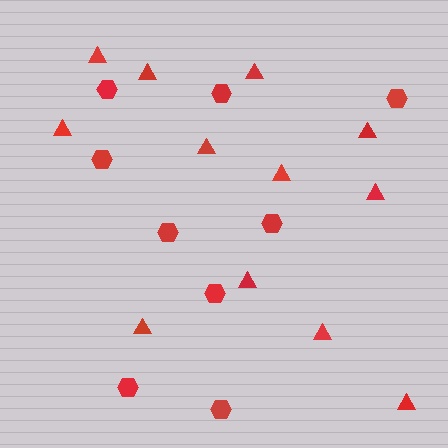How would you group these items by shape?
There are 2 groups: one group of triangles (12) and one group of hexagons (9).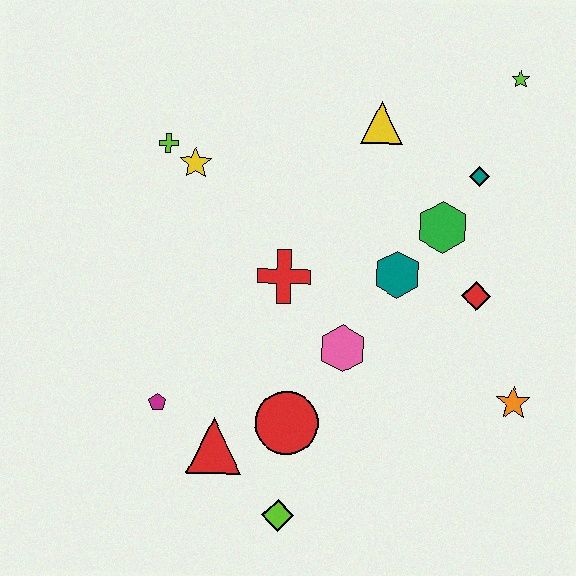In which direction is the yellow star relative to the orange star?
The yellow star is to the left of the orange star.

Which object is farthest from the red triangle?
The lime star is farthest from the red triangle.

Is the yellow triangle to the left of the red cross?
No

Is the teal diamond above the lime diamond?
Yes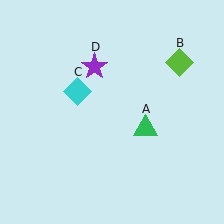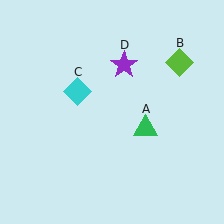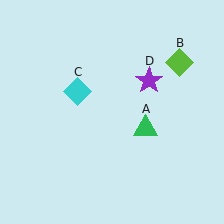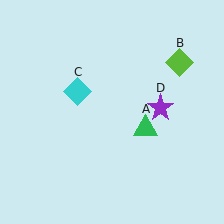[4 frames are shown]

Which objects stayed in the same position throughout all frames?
Green triangle (object A) and lime diamond (object B) and cyan diamond (object C) remained stationary.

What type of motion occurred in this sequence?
The purple star (object D) rotated clockwise around the center of the scene.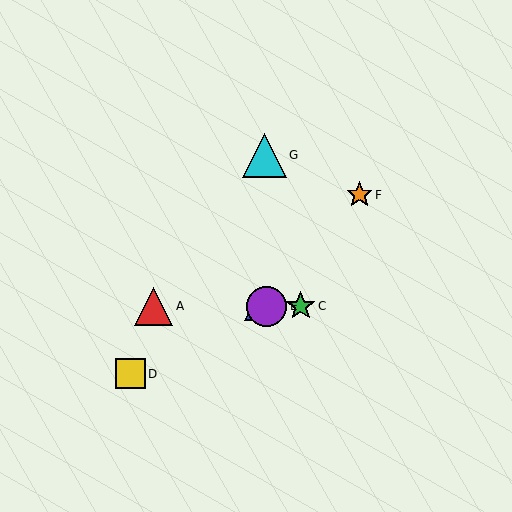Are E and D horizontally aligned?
No, E is at y≈306 and D is at y≈374.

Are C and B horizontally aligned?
Yes, both are at y≈306.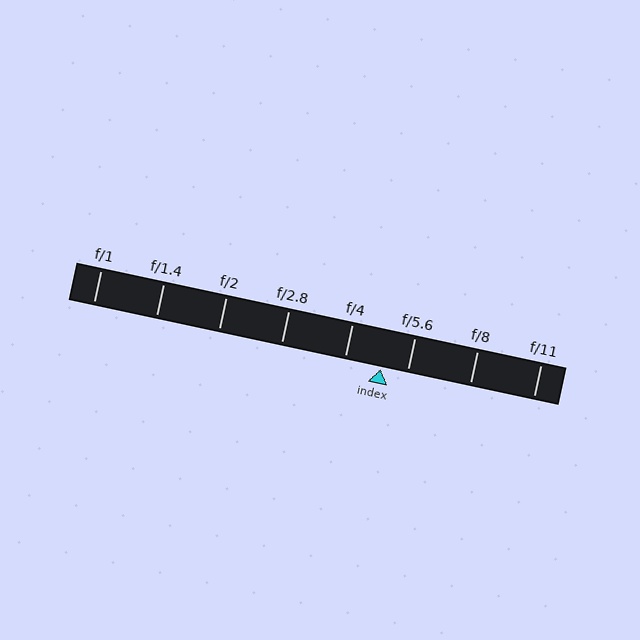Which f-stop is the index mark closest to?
The index mark is closest to f/5.6.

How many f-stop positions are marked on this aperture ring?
There are 8 f-stop positions marked.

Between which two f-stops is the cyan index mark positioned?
The index mark is between f/4 and f/5.6.